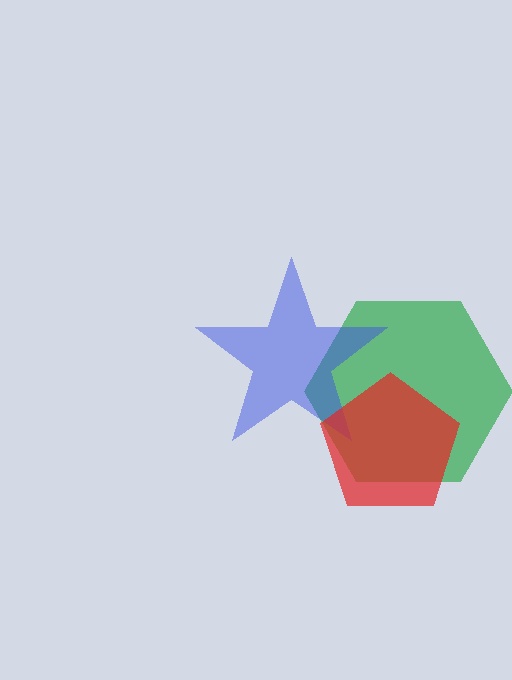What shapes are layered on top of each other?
The layered shapes are: a green hexagon, a blue star, a red pentagon.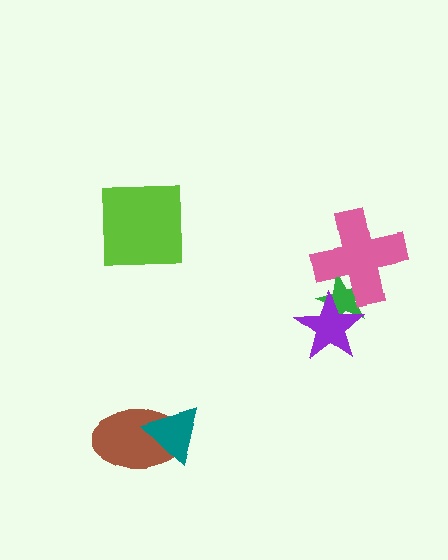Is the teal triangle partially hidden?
No, no other shape covers it.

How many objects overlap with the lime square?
0 objects overlap with the lime square.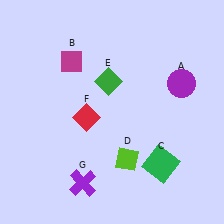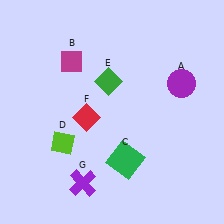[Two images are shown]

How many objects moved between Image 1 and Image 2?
2 objects moved between the two images.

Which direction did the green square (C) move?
The green square (C) moved left.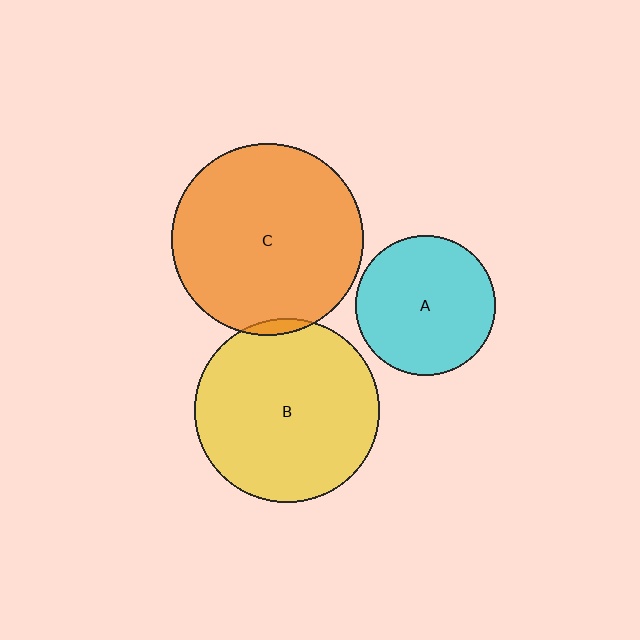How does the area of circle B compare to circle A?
Approximately 1.7 times.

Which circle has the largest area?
Circle C (orange).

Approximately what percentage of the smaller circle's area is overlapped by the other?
Approximately 5%.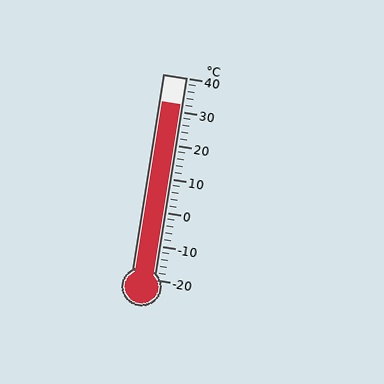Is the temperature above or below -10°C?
The temperature is above -10°C.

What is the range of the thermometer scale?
The thermometer scale ranges from -20°C to 40°C.